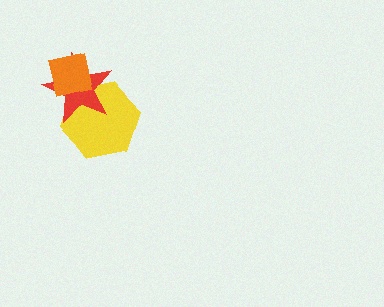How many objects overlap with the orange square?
2 objects overlap with the orange square.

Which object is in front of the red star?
The orange square is in front of the red star.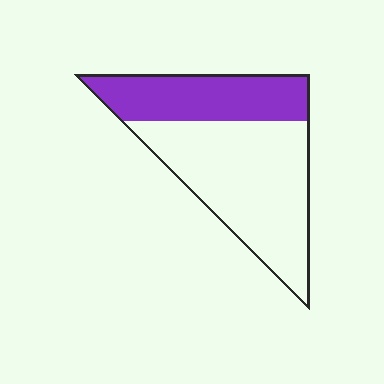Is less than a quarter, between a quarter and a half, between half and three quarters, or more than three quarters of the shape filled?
Between a quarter and a half.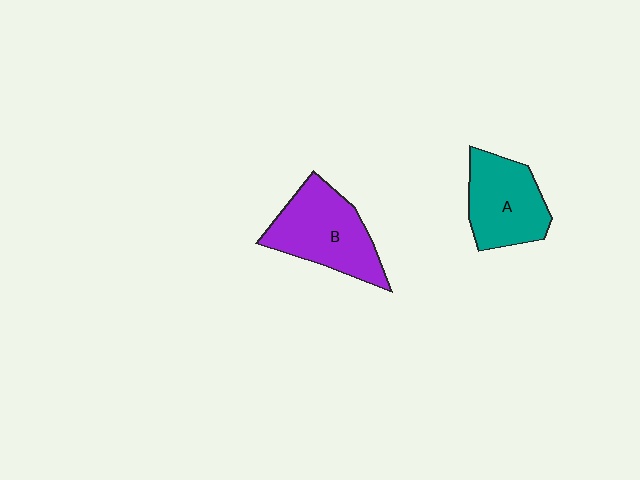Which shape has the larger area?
Shape B (purple).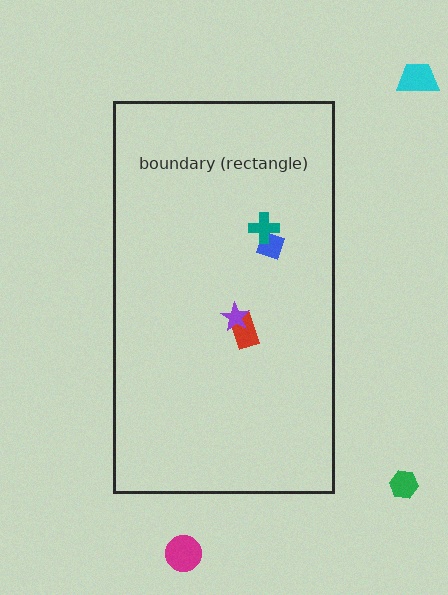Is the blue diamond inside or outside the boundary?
Inside.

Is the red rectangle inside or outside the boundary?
Inside.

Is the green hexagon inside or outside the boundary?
Outside.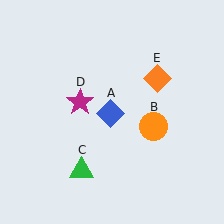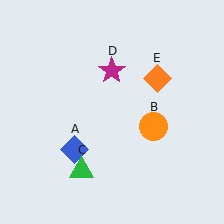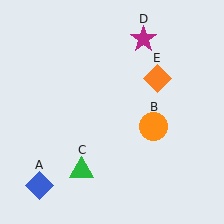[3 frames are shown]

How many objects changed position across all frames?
2 objects changed position: blue diamond (object A), magenta star (object D).